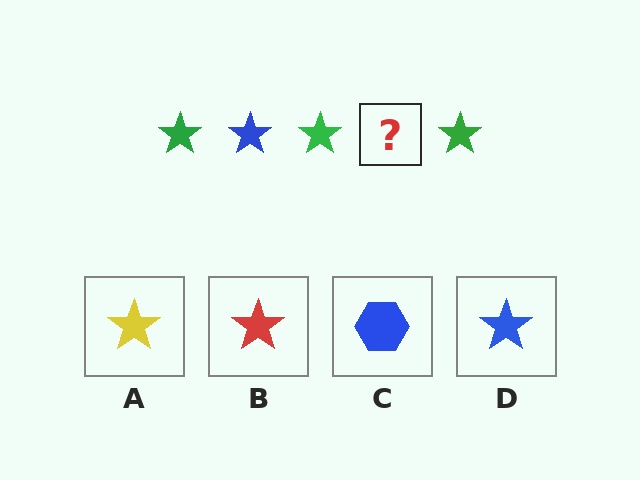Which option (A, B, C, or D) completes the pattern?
D.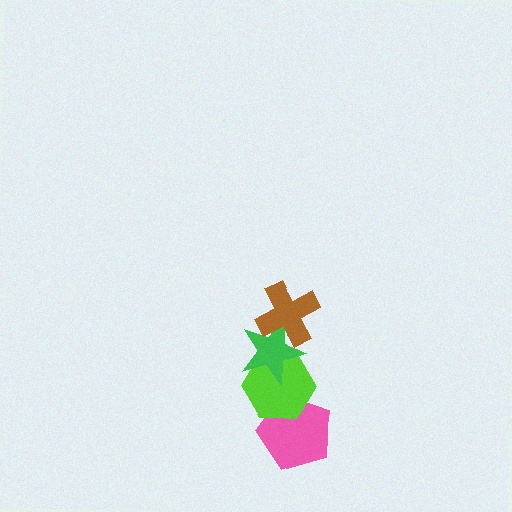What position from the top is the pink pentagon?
The pink pentagon is 4th from the top.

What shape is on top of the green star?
The brown cross is on top of the green star.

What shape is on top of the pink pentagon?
The lime hexagon is on top of the pink pentagon.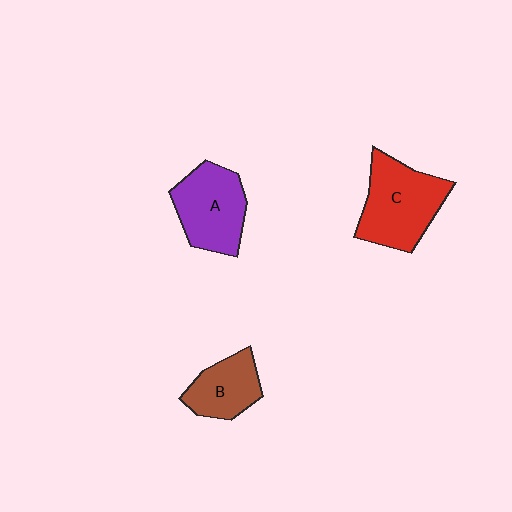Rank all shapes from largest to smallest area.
From largest to smallest: C (red), A (purple), B (brown).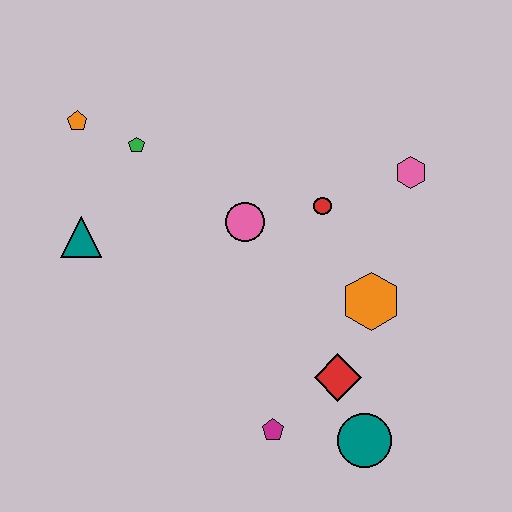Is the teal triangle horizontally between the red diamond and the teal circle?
No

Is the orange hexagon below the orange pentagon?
Yes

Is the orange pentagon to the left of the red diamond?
Yes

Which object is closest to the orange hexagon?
The red diamond is closest to the orange hexagon.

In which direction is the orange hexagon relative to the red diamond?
The orange hexagon is above the red diamond.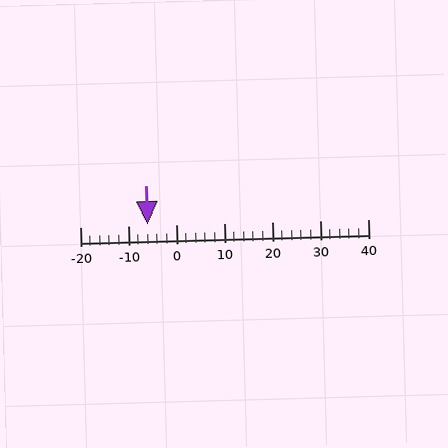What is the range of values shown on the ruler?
The ruler shows values from -20 to 40.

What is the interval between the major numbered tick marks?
The major tick marks are spaced 10 units apart.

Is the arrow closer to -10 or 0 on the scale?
The arrow is closer to -10.